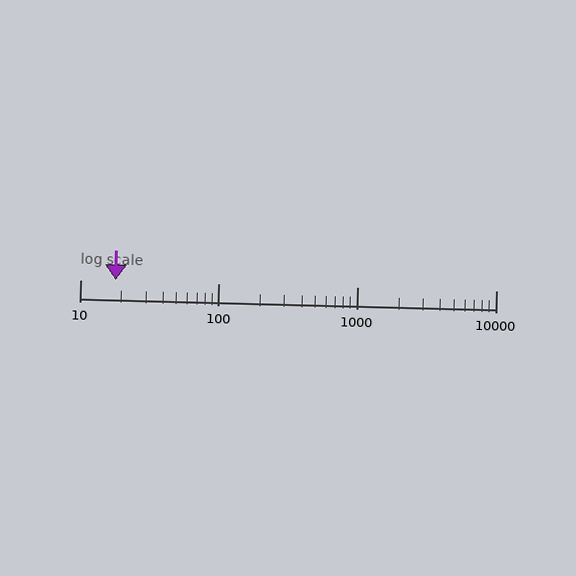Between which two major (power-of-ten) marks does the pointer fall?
The pointer is between 10 and 100.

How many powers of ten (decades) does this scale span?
The scale spans 3 decades, from 10 to 10000.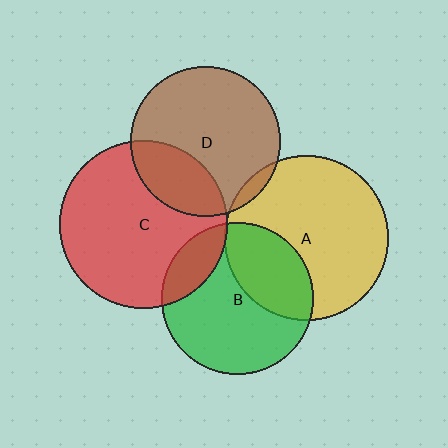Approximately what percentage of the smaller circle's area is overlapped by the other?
Approximately 25%.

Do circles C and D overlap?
Yes.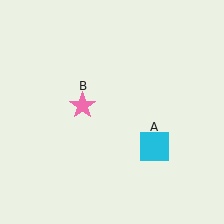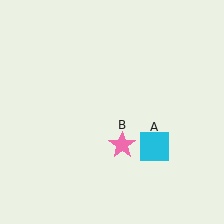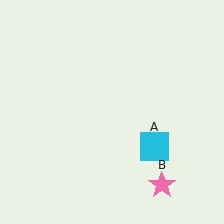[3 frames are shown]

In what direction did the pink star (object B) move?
The pink star (object B) moved down and to the right.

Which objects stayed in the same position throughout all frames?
Cyan square (object A) remained stationary.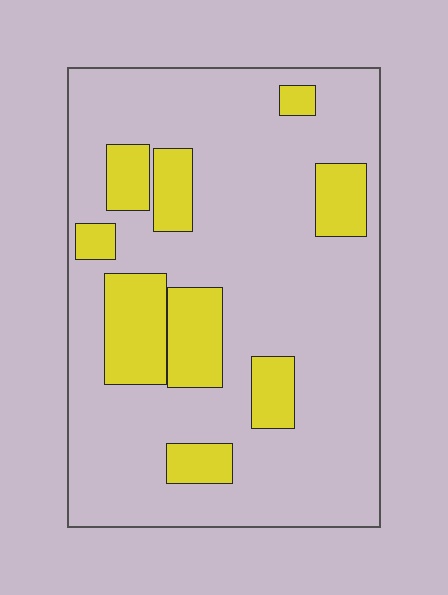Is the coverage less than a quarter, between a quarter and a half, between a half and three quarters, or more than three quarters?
Less than a quarter.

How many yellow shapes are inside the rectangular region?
9.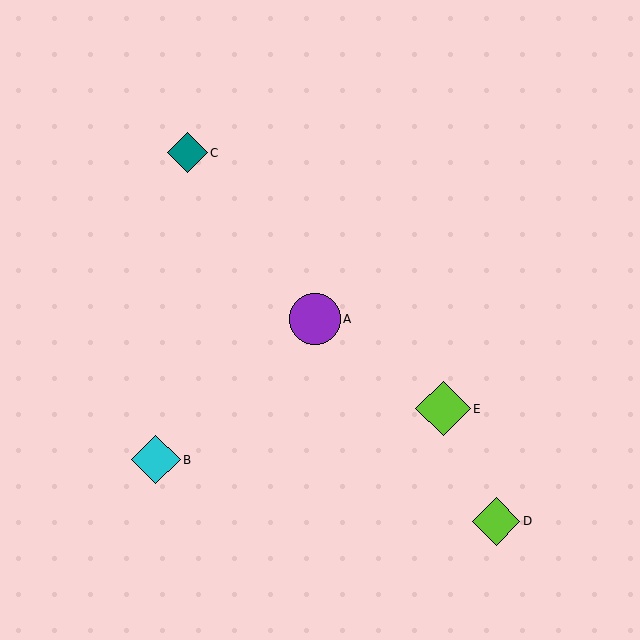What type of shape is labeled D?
Shape D is a lime diamond.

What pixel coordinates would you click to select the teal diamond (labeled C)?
Click at (188, 153) to select the teal diamond C.